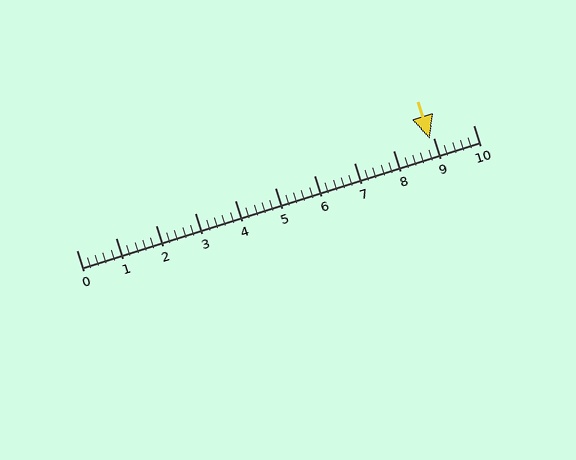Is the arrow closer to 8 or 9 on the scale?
The arrow is closer to 9.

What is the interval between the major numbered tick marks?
The major tick marks are spaced 1 units apart.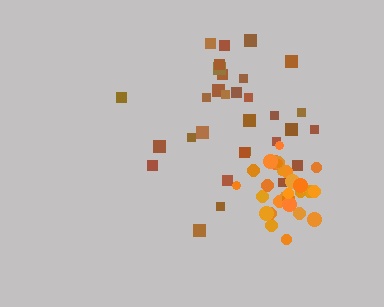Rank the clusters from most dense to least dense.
orange, brown.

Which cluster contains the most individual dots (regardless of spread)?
Brown (31).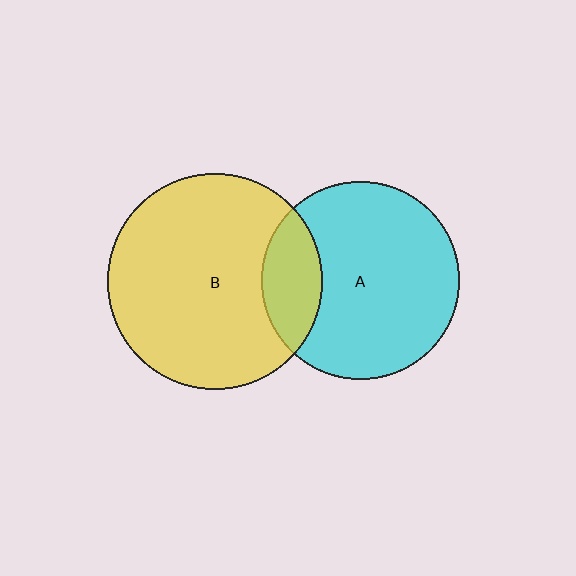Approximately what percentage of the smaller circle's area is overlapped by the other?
Approximately 20%.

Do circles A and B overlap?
Yes.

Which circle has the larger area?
Circle B (yellow).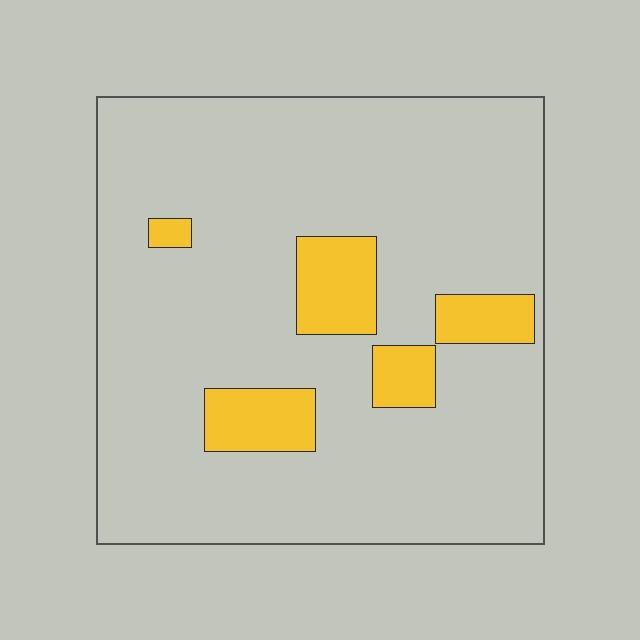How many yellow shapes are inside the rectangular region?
5.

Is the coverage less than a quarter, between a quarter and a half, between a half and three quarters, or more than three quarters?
Less than a quarter.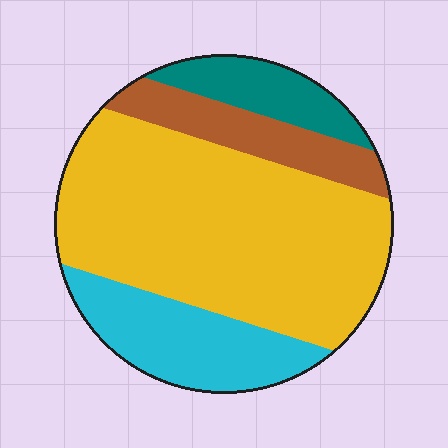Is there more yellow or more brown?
Yellow.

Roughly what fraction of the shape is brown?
Brown takes up about one eighth (1/8) of the shape.